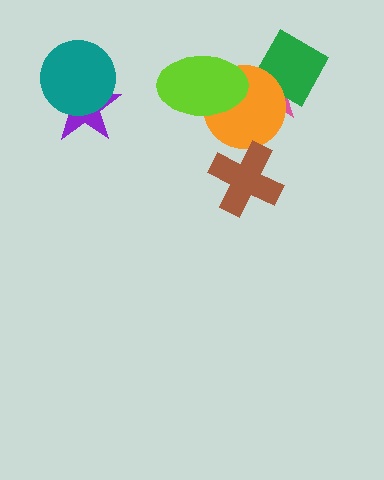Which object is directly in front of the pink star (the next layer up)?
The green square is directly in front of the pink star.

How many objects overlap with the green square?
2 objects overlap with the green square.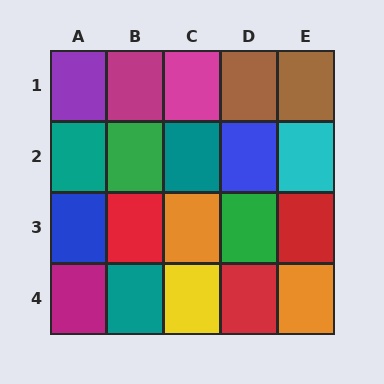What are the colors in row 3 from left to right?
Blue, red, orange, green, red.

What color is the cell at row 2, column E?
Cyan.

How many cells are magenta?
3 cells are magenta.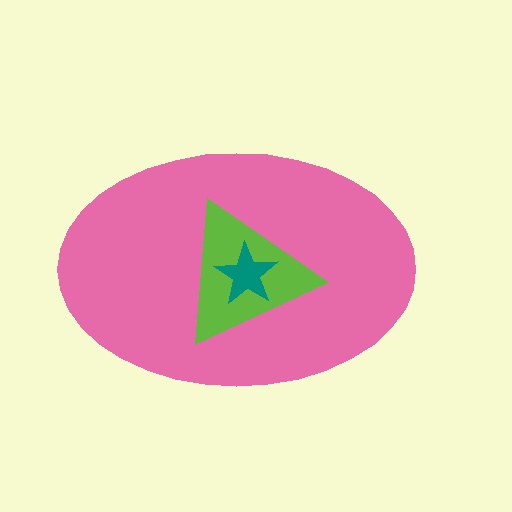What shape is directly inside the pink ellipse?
The lime triangle.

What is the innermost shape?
The teal star.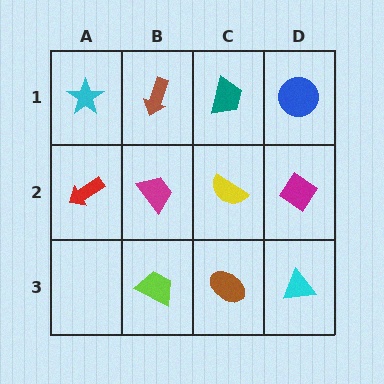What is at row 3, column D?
A cyan triangle.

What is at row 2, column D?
A magenta diamond.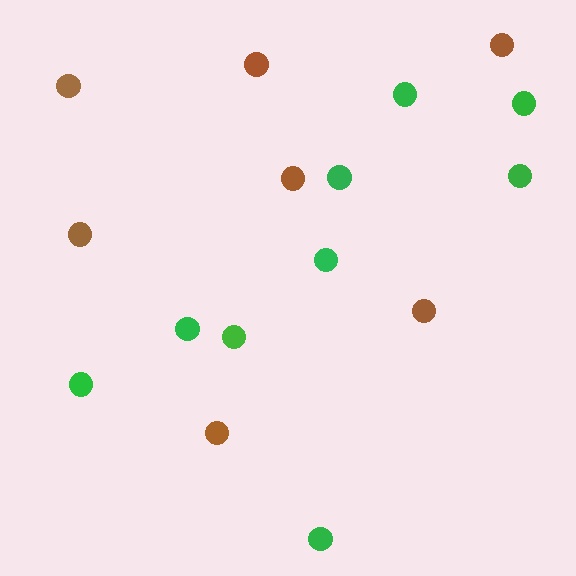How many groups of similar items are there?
There are 2 groups: one group of brown circles (7) and one group of green circles (9).